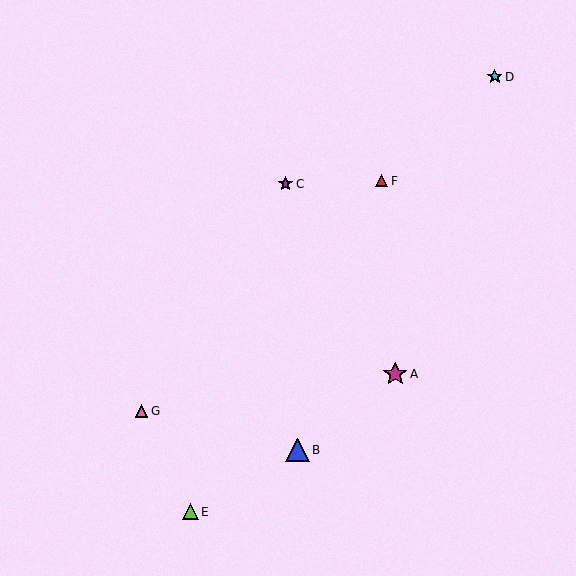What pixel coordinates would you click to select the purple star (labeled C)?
Click at (285, 184) to select the purple star C.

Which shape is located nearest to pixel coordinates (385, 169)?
The red triangle (labeled F) at (382, 181) is nearest to that location.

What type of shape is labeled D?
Shape D is a cyan star.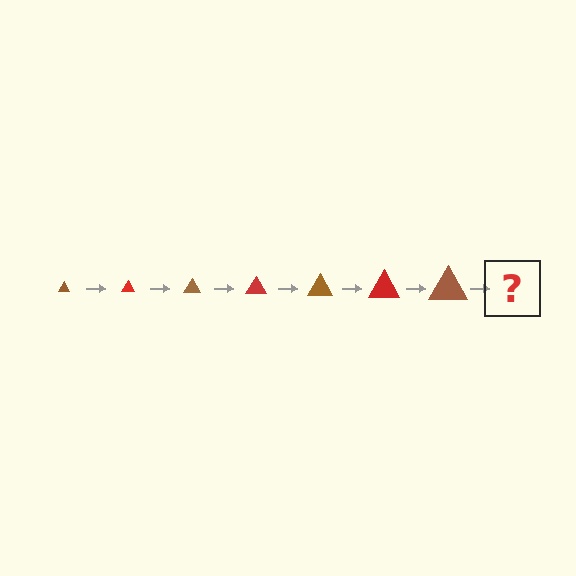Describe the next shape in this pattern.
It should be a red triangle, larger than the previous one.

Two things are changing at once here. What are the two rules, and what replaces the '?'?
The two rules are that the triangle grows larger each step and the color cycles through brown and red. The '?' should be a red triangle, larger than the previous one.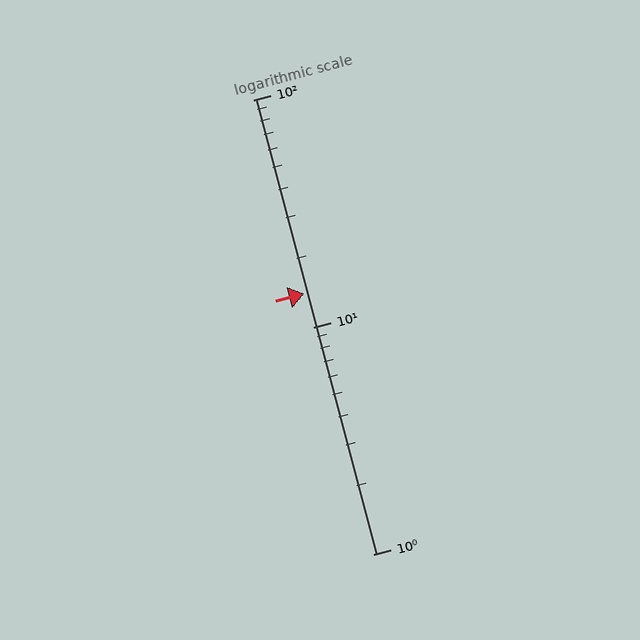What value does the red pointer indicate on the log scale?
The pointer indicates approximately 14.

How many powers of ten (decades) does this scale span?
The scale spans 2 decades, from 1 to 100.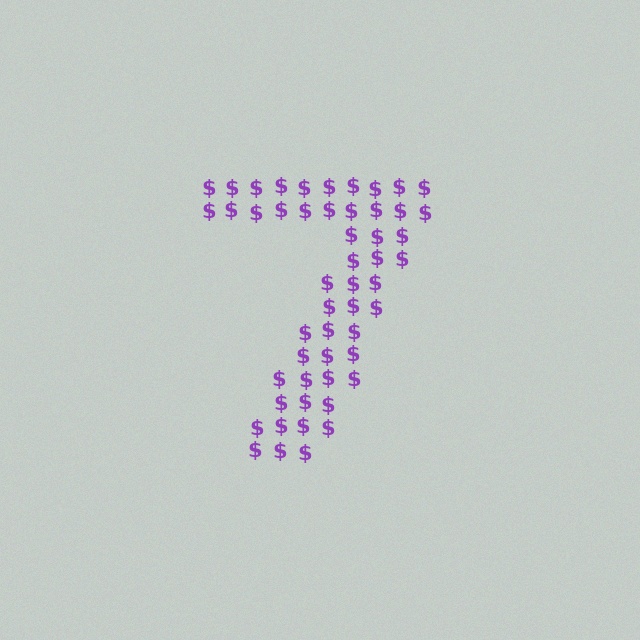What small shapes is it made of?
It is made of small dollar signs.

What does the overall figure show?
The overall figure shows the digit 7.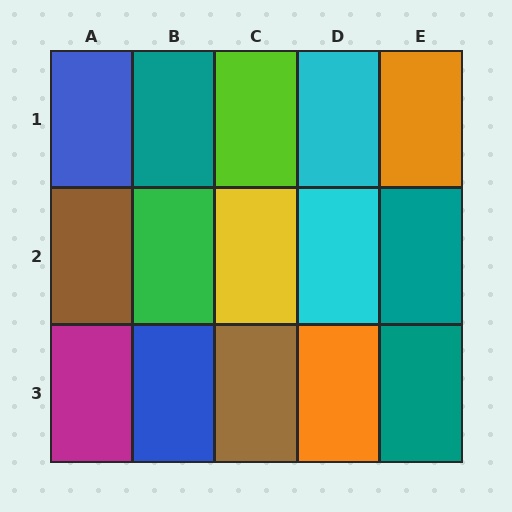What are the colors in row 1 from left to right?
Blue, teal, lime, cyan, orange.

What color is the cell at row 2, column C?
Yellow.